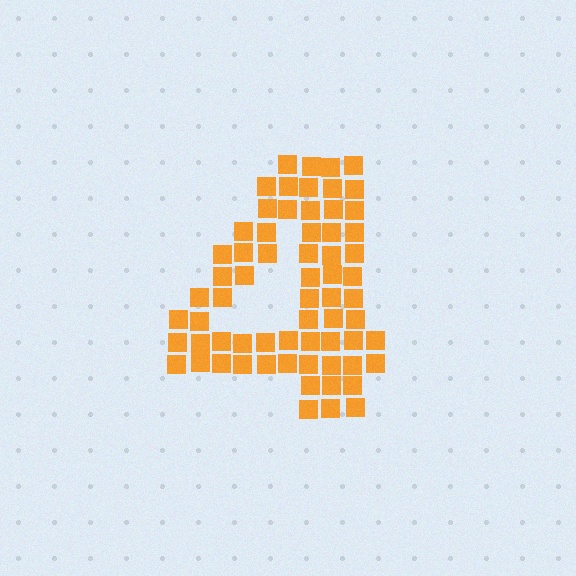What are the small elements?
The small elements are squares.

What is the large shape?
The large shape is the digit 4.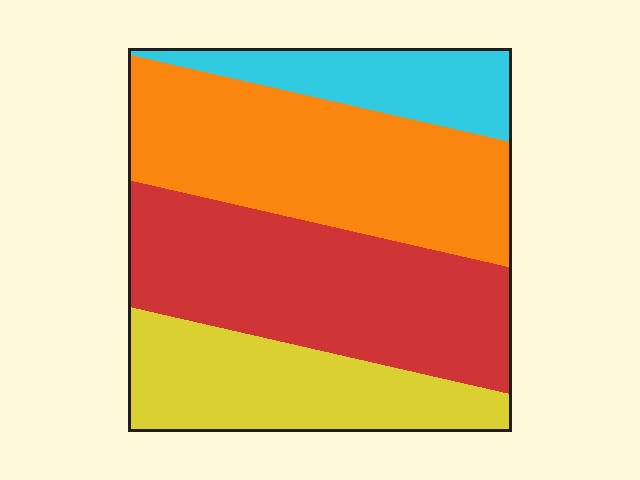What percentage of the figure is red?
Red takes up between a sixth and a third of the figure.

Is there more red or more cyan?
Red.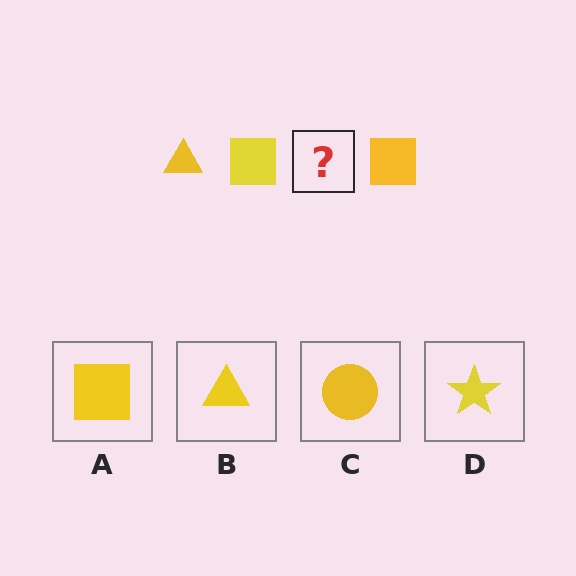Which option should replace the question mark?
Option B.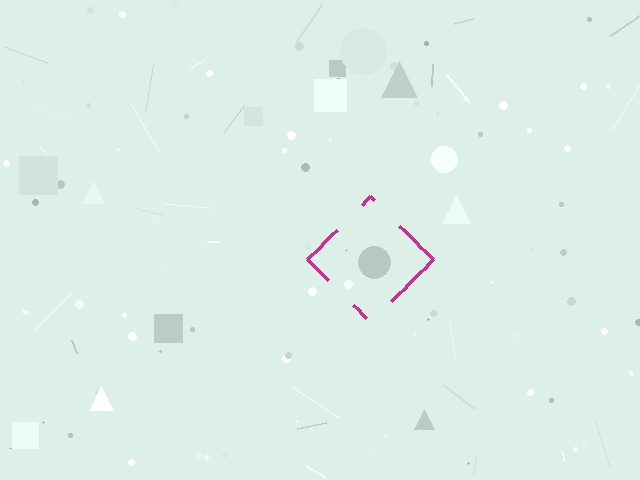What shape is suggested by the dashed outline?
The dashed outline suggests a diamond.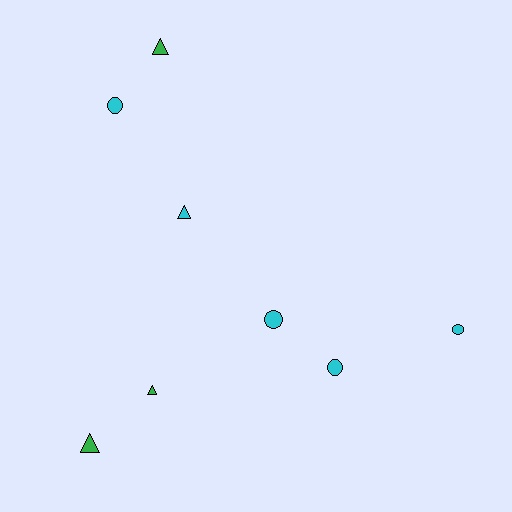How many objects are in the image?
There are 8 objects.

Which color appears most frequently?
Cyan, with 5 objects.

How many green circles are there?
There are no green circles.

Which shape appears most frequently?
Triangle, with 4 objects.